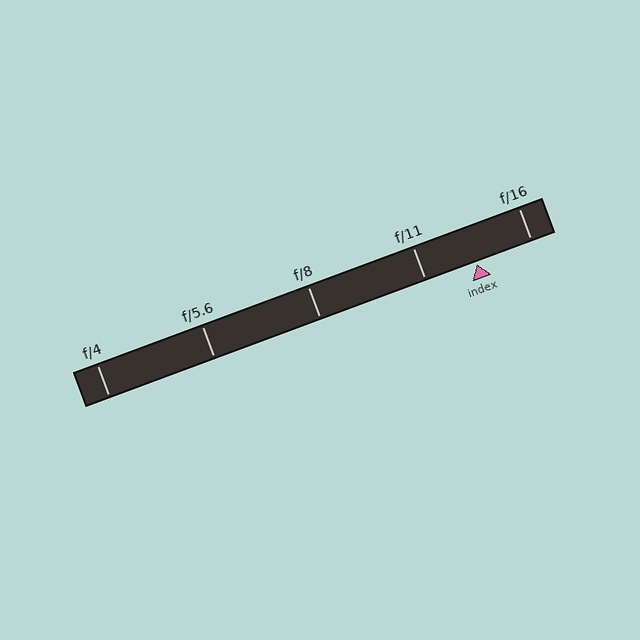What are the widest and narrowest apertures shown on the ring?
The widest aperture shown is f/4 and the narrowest is f/16.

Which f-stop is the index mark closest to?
The index mark is closest to f/11.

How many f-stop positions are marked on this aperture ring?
There are 5 f-stop positions marked.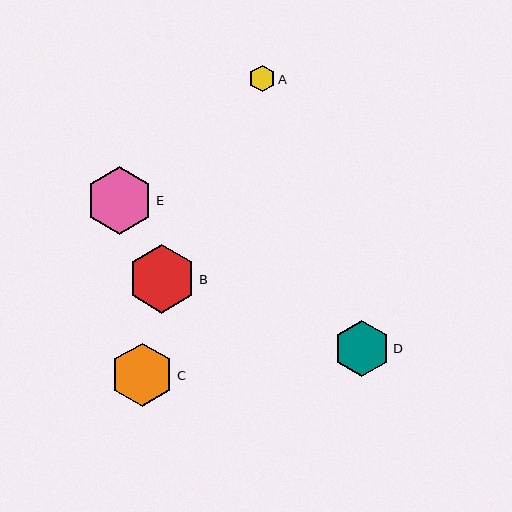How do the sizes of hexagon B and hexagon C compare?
Hexagon B and hexagon C are approximately the same size.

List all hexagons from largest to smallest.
From largest to smallest: B, E, C, D, A.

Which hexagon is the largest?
Hexagon B is the largest with a size of approximately 69 pixels.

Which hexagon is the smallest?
Hexagon A is the smallest with a size of approximately 27 pixels.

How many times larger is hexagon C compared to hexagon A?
Hexagon C is approximately 2.4 times the size of hexagon A.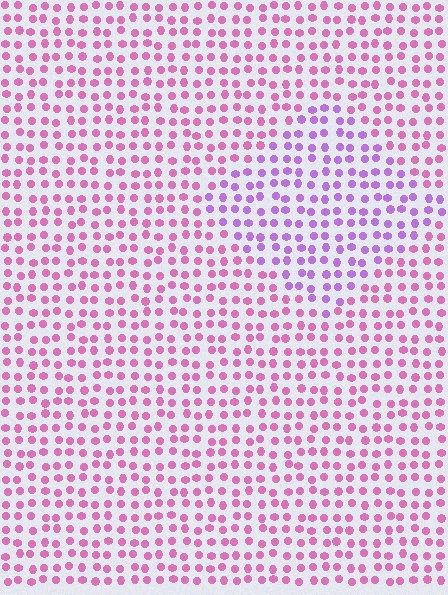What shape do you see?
I see a diamond.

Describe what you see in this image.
The image is filled with small pink elements in a uniform arrangement. A diamond-shaped region is visible where the elements are tinted to a slightly different hue, forming a subtle color boundary.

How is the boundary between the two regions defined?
The boundary is defined purely by a slight shift in hue (about 38 degrees). Spacing, size, and orientation are identical on both sides.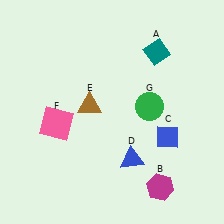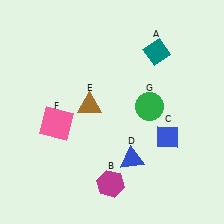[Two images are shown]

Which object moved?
The magenta hexagon (B) moved left.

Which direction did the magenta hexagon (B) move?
The magenta hexagon (B) moved left.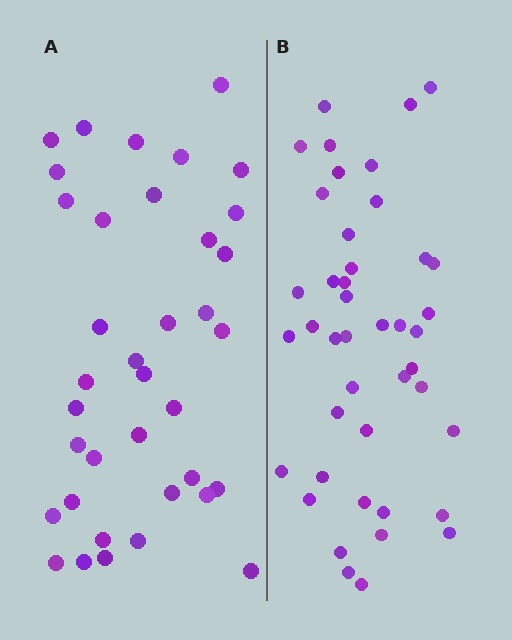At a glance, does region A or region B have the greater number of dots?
Region B (the right region) has more dots.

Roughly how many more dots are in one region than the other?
Region B has about 6 more dots than region A.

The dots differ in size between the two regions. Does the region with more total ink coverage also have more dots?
No. Region A has more total ink coverage because its dots are larger, but region B actually contains more individual dots. Total area can be misleading — the number of items is what matters here.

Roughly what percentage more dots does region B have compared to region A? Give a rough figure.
About 15% more.